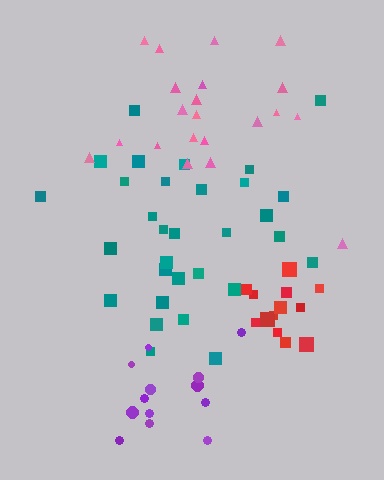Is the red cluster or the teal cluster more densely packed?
Red.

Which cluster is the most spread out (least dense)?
Pink.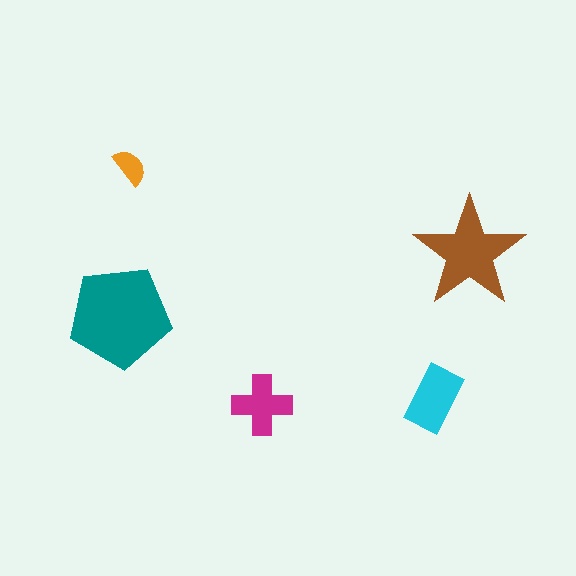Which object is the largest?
The teal pentagon.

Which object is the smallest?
The orange semicircle.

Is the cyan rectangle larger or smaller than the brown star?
Smaller.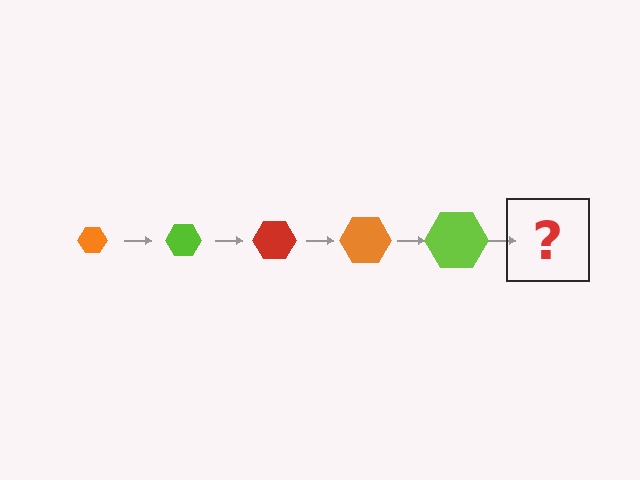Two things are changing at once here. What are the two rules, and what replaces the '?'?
The two rules are that the hexagon grows larger each step and the color cycles through orange, lime, and red. The '?' should be a red hexagon, larger than the previous one.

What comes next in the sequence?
The next element should be a red hexagon, larger than the previous one.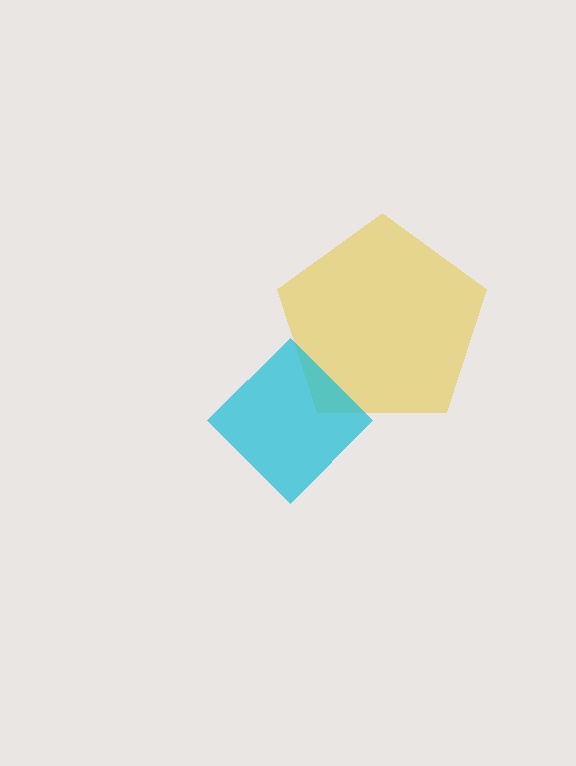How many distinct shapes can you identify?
There are 2 distinct shapes: a yellow pentagon, a cyan diamond.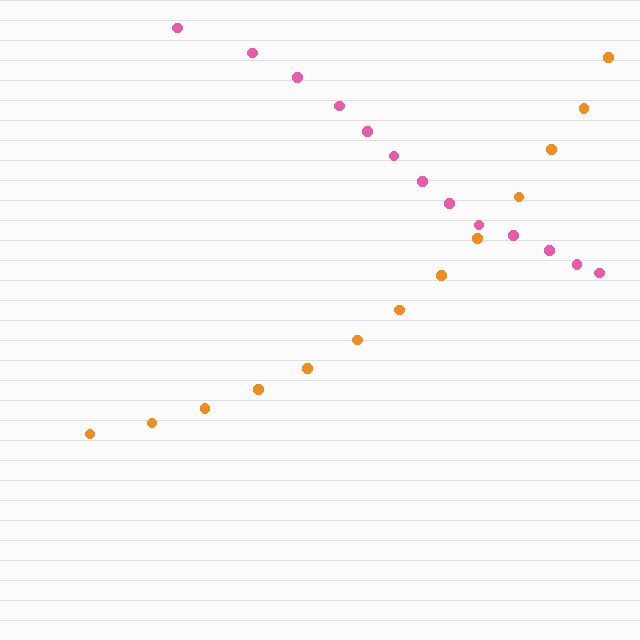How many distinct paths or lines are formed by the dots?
There are 2 distinct paths.